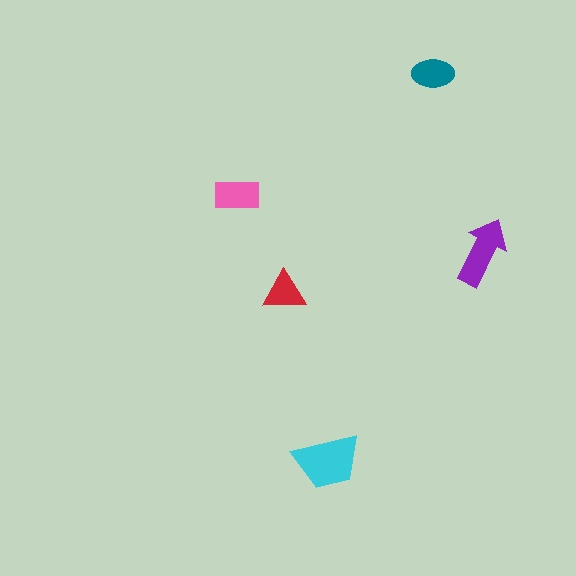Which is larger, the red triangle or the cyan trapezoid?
The cyan trapezoid.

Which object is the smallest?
The red triangle.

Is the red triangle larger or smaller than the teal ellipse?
Smaller.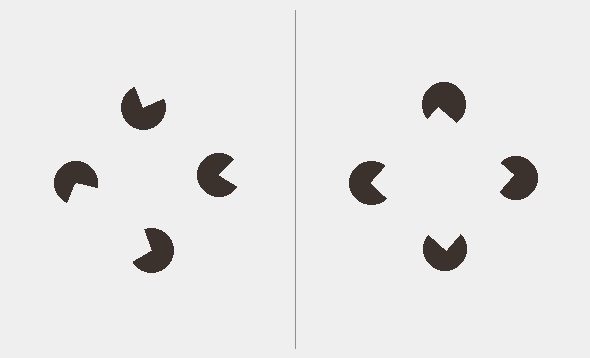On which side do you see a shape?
An illusory square appears on the right side. On the left side the wedge cuts are rotated, so no coherent shape forms.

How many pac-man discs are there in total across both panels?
8 — 4 on each side.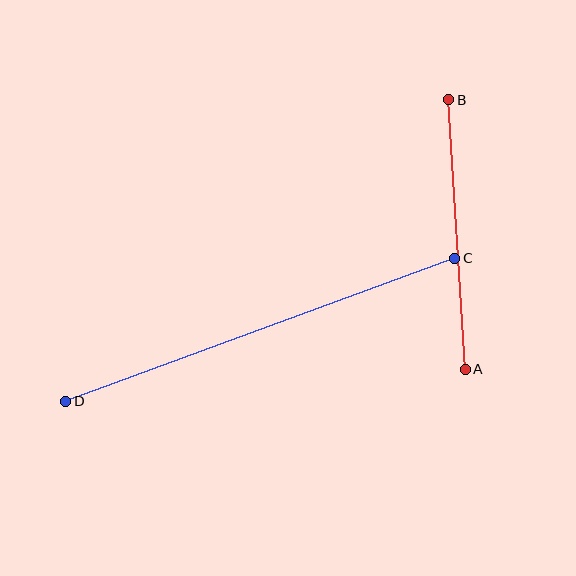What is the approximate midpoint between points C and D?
The midpoint is at approximately (260, 330) pixels.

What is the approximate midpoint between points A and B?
The midpoint is at approximately (457, 234) pixels.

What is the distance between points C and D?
The distance is approximately 414 pixels.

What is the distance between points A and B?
The distance is approximately 270 pixels.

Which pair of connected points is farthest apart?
Points C and D are farthest apart.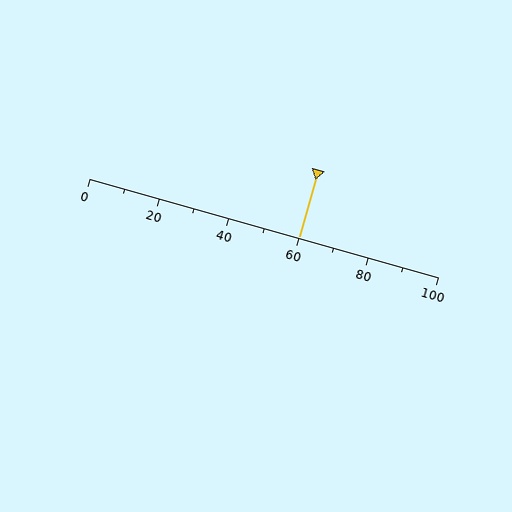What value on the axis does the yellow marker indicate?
The marker indicates approximately 60.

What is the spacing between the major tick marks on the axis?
The major ticks are spaced 20 apart.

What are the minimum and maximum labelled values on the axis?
The axis runs from 0 to 100.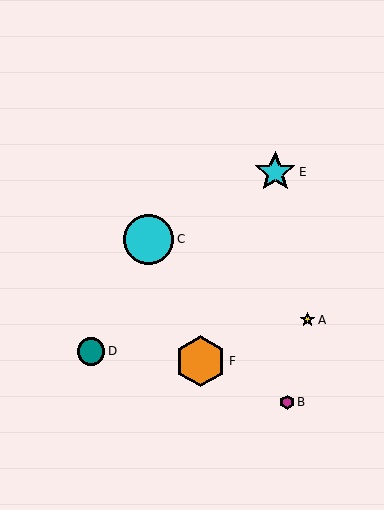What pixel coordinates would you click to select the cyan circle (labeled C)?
Click at (149, 239) to select the cyan circle C.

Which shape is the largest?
The orange hexagon (labeled F) is the largest.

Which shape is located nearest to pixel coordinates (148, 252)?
The cyan circle (labeled C) at (149, 239) is nearest to that location.